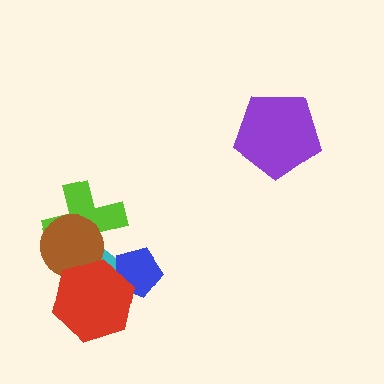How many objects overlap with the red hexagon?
3 objects overlap with the red hexagon.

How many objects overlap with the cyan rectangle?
4 objects overlap with the cyan rectangle.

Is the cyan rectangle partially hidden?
Yes, it is partially covered by another shape.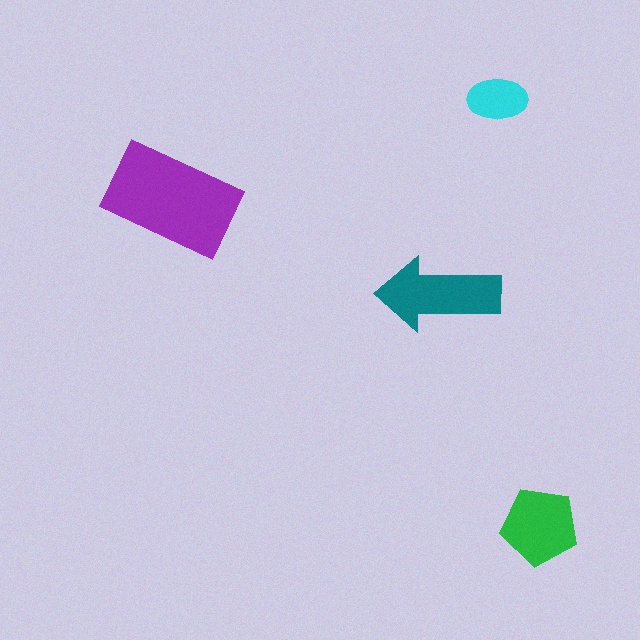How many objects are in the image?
There are 4 objects in the image.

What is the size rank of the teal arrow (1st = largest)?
2nd.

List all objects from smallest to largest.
The cyan ellipse, the green pentagon, the teal arrow, the purple rectangle.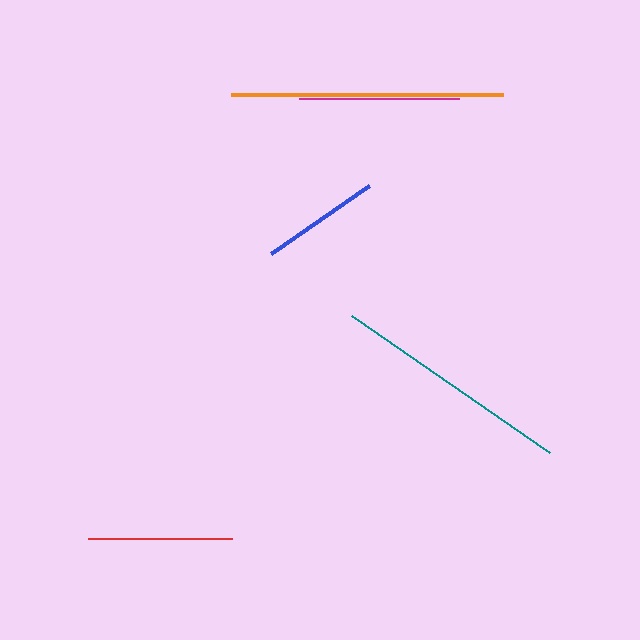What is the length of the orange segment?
The orange segment is approximately 271 pixels long.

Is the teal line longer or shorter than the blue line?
The teal line is longer than the blue line.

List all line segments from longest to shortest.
From longest to shortest: orange, teal, magenta, red, blue.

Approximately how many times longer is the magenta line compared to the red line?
The magenta line is approximately 1.1 times the length of the red line.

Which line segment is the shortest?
The blue line is the shortest at approximately 119 pixels.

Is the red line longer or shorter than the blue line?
The red line is longer than the blue line.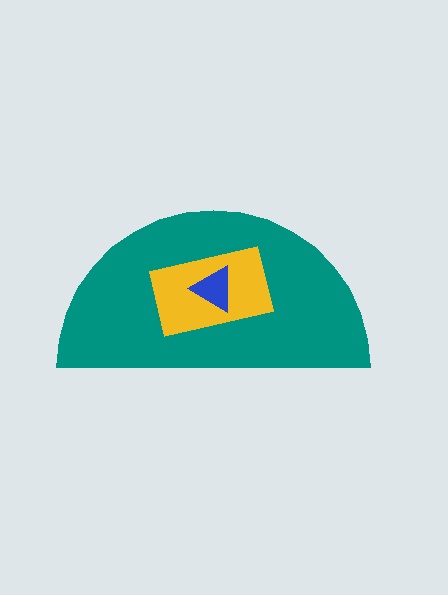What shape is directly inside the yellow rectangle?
The blue triangle.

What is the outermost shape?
The teal semicircle.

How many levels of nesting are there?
3.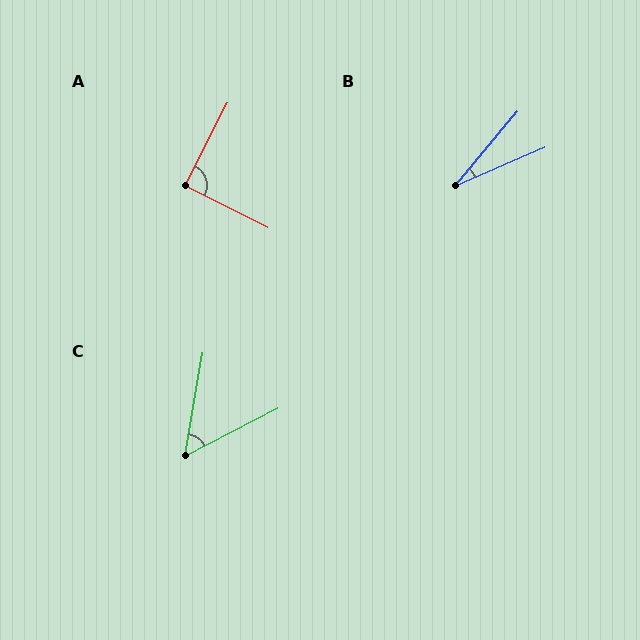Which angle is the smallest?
B, at approximately 27 degrees.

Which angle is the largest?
A, at approximately 90 degrees.